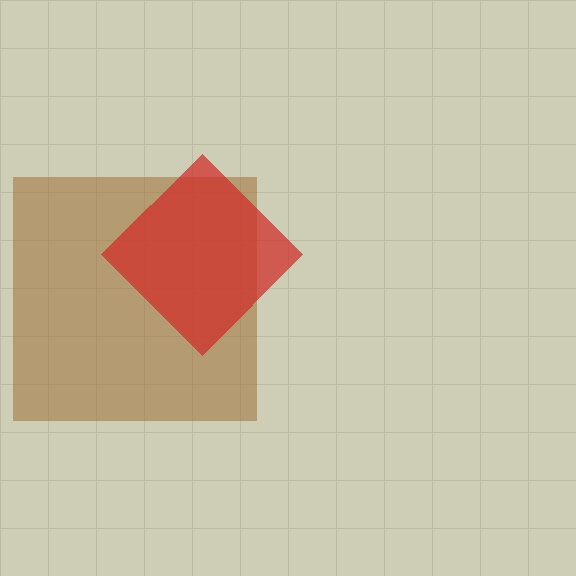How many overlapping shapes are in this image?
There are 2 overlapping shapes in the image.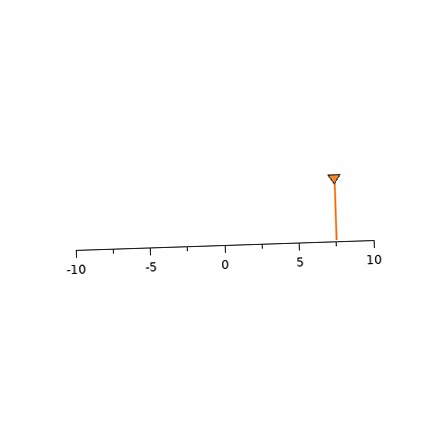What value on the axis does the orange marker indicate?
The marker indicates approximately 7.5.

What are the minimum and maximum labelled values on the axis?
The axis runs from -10 to 10.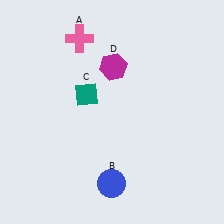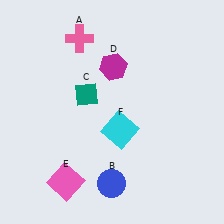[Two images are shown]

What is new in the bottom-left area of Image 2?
A pink square (E) was added in the bottom-left area of Image 2.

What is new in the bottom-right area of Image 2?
A cyan square (F) was added in the bottom-right area of Image 2.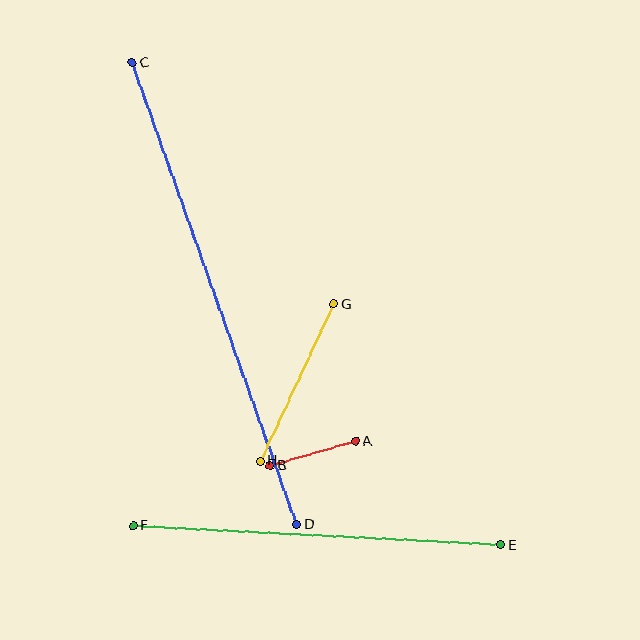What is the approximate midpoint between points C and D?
The midpoint is at approximately (214, 293) pixels.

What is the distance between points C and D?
The distance is approximately 490 pixels.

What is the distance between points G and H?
The distance is approximately 173 pixels.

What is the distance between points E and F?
The distance is approximately 368 pixels.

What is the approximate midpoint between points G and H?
The midpoint is at approximately (297, 383) pixels.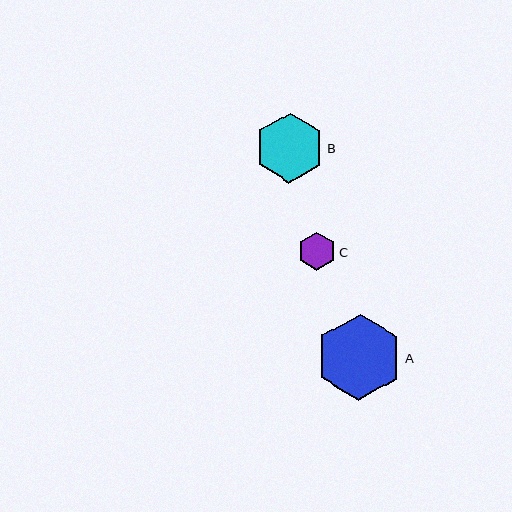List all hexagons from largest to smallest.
From largest to smallest: A, B, C.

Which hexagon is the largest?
Hexagon A is the largest with a size of approximately 86 pixels.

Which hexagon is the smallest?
Hexagon C is the smallest with a size of approximately 38 pixels.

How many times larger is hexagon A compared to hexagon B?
Hexagon A is approximately 1.2 times the size of hexagon B.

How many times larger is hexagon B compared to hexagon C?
Hexagon B is approximately 1.8 times the size of hexagon C.